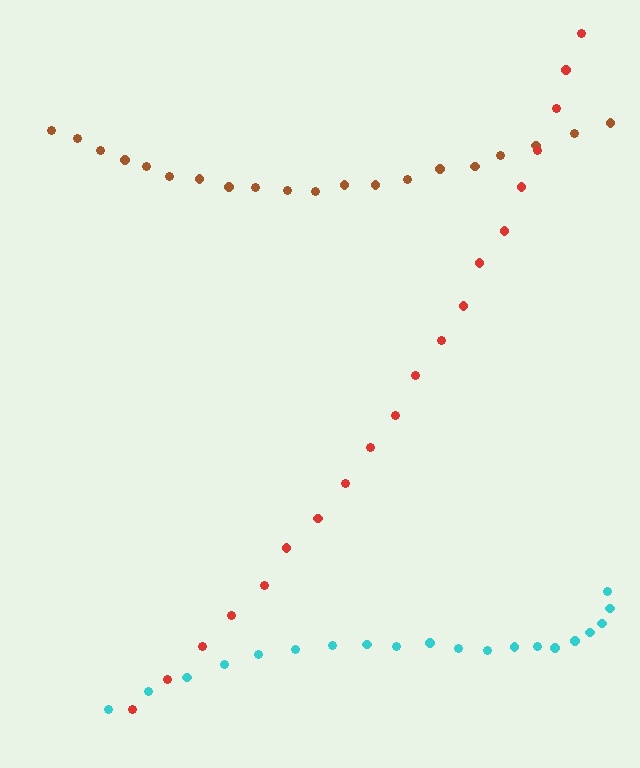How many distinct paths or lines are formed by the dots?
There are 3 distinct paths.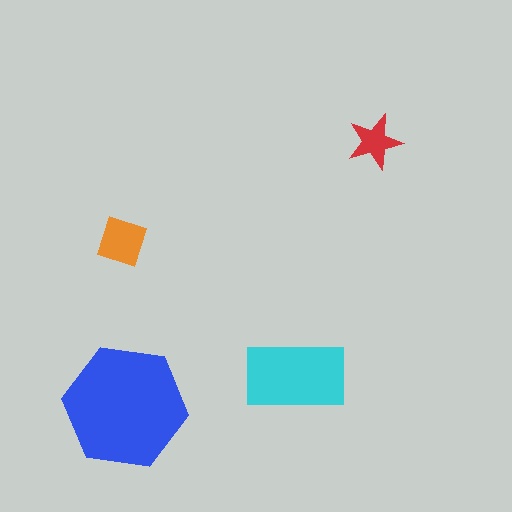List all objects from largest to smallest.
The blue hexagon, the cyan rectangle, the orange diamond, the red star.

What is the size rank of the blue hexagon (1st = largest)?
1st.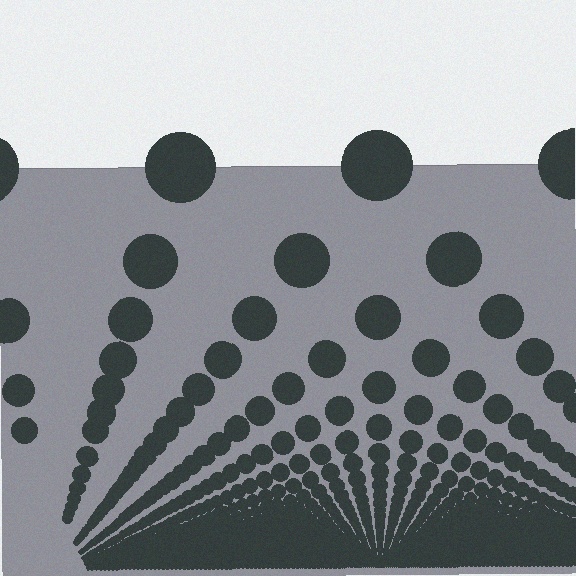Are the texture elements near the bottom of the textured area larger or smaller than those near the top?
Smaller. The gradient is inverted — elements near the bottom are smaller and denser.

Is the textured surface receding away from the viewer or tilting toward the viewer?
The surface appears to tilt toward the viewer. Texture elements get larger and sparser toward the top.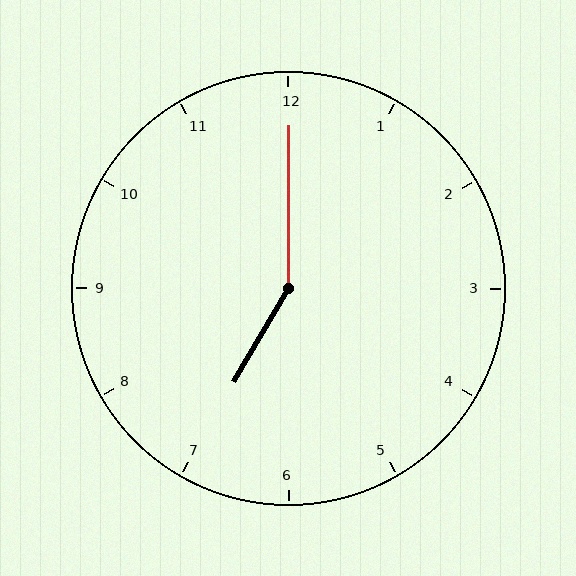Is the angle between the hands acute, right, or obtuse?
It is obtuse.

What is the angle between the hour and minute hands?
Approximately 150 degrees.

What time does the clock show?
7:00.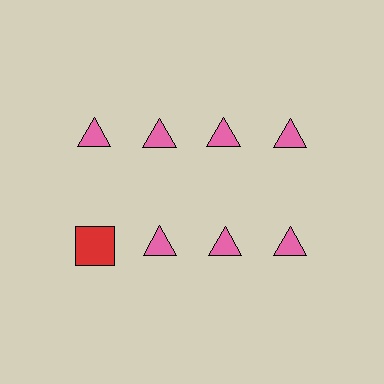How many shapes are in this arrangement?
There are 8 shapes arranged in a grid pattern.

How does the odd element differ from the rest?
It differs in both color (red instead of pink) and shape (square instead of triangle).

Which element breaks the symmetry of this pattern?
The red square in the second row, leftmost column breaks the symmetry. All other shapes are pink triangles.